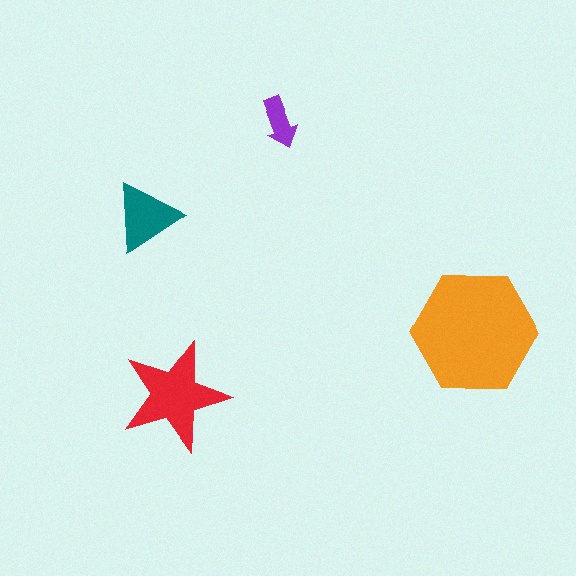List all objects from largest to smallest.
The orange hexagon, the red star, the teal triangle, the purple arrow.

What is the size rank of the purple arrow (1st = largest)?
4th.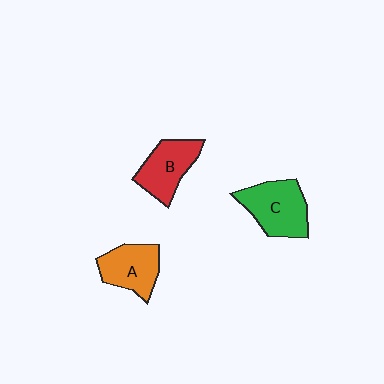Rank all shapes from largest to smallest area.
From largest to smallest: C (green), B (red), A (orange).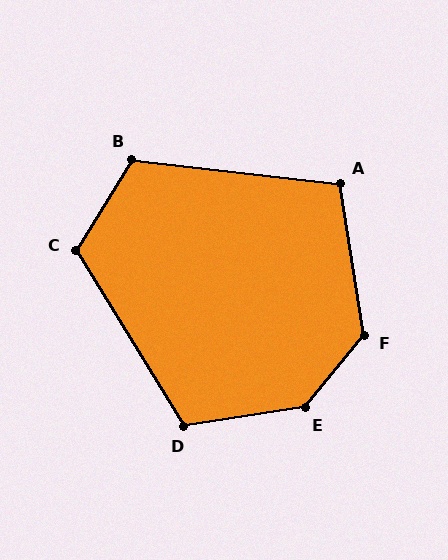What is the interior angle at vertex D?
Approximately 113 degrees (obtuse).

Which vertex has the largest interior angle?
E, at approximately 138 degrees.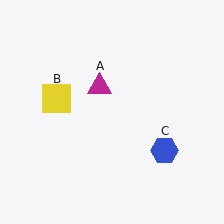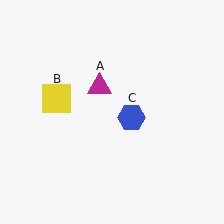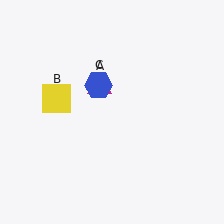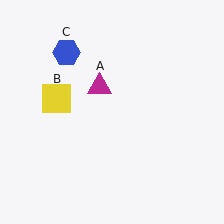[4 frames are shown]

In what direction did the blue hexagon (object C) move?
The blue hexagon (object C) moved up and to the left.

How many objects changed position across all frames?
1 object changed position: blue hexagon (object C).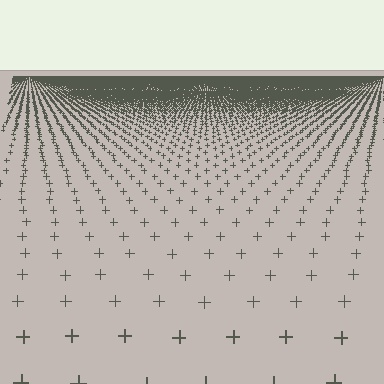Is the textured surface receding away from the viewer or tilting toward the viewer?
The surface is receding away from the viewer. Texture elements get smaller and denser toward the top.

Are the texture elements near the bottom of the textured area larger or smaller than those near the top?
Larger. Near the bottom, elements are closer to the viewer and appear at a bigger on-screen size.